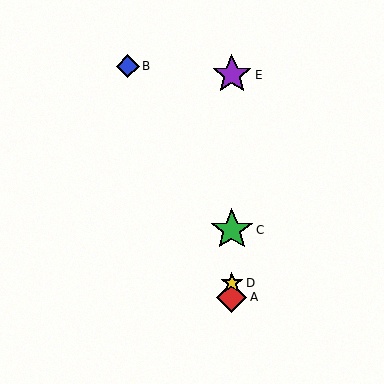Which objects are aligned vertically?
Objects A, C, D, E are aligned vertically.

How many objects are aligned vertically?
4 objects (A, C, D, E) are aligned vertically.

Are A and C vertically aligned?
Yes, both are at x≈232.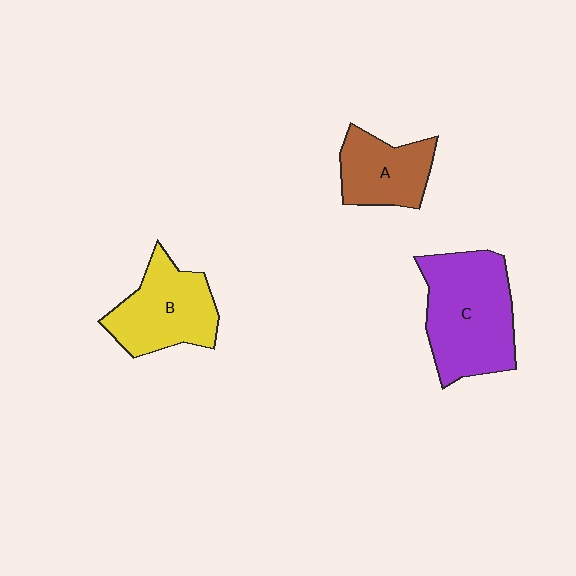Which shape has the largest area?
Shape C (purple).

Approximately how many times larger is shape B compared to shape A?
Approximately 1.3 times.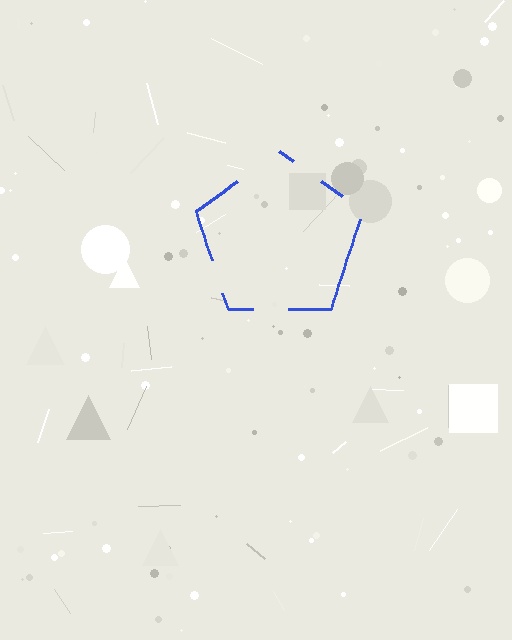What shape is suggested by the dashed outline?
The dashed outline suggests a pentagon.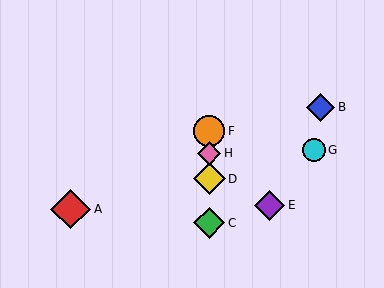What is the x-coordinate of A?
Object A is at x≈71.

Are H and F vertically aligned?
Yes, both are at x≈209.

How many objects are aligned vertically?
4 objects (C, D, F, H) are aligned vertically.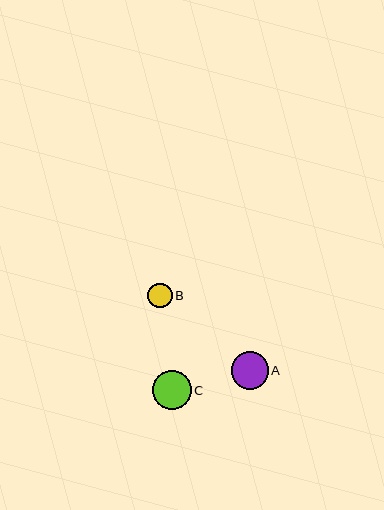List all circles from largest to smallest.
From largest to smallest: C, A, B.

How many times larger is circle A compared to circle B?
Circle A is approximately 1.5 times the size of circle B.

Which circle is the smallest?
Circle B is the smallest with a size of approximately 25 pixels.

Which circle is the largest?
Circle C is the largest with a size of approximately 38 pixels.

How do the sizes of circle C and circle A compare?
Circle C and circle A are approximately the same size.